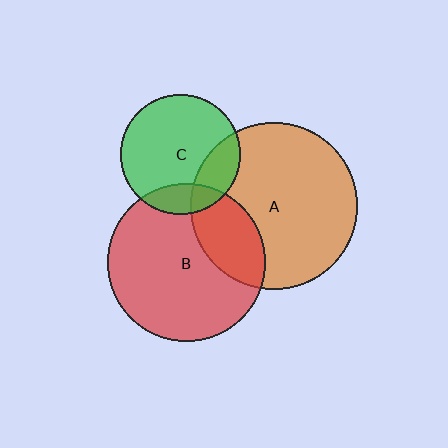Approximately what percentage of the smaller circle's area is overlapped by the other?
Approximately 15%.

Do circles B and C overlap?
Yes.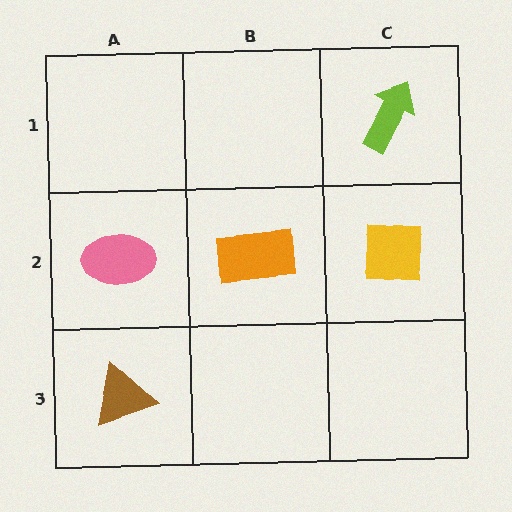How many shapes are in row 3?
1 shape.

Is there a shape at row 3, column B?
No, that cell is empty.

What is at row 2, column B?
An orange rectangle.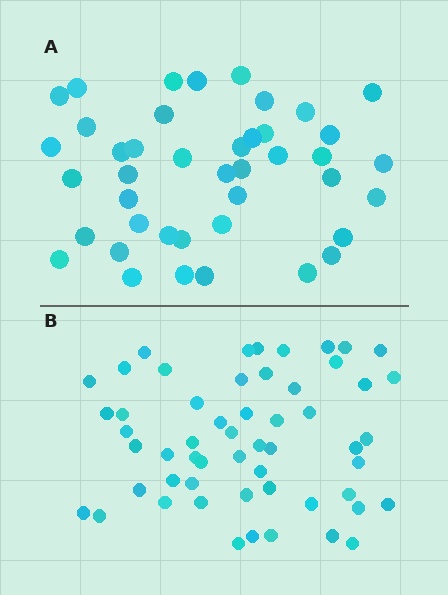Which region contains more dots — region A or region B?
Region B (the bottom region) has more dots.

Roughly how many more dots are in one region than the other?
Region B has approximately 15 more dots than region A.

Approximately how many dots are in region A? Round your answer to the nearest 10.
About 40 dots. (The exact count is 42, which rounds to 40.)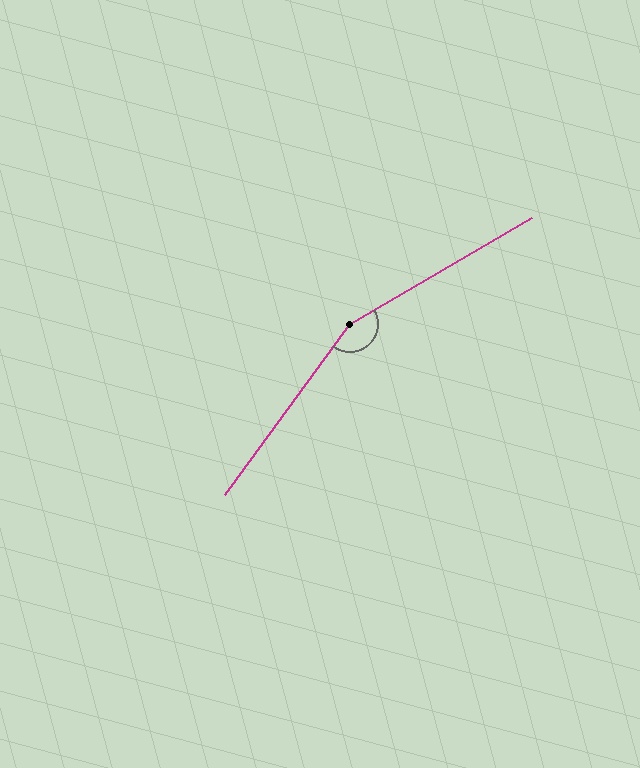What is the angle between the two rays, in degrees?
Approximately 156 degrees.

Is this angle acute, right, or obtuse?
It is obtuse.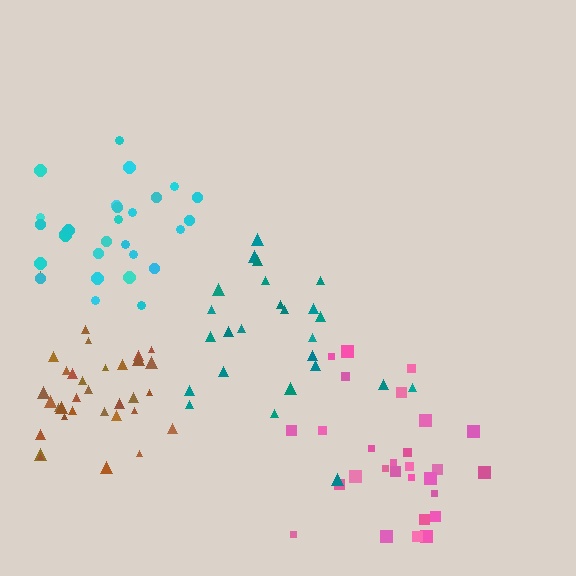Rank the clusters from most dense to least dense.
brown, teal, pink, cyan.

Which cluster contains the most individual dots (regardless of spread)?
Brown (34).